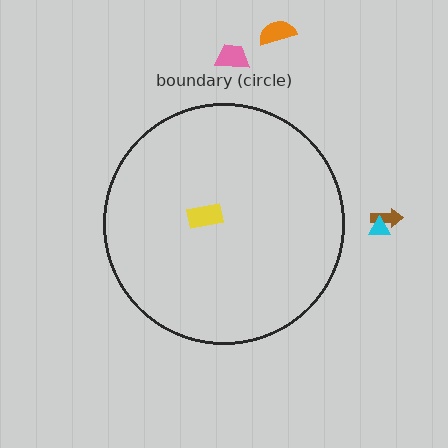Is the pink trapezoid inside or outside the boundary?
Outside.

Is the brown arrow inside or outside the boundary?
Outside.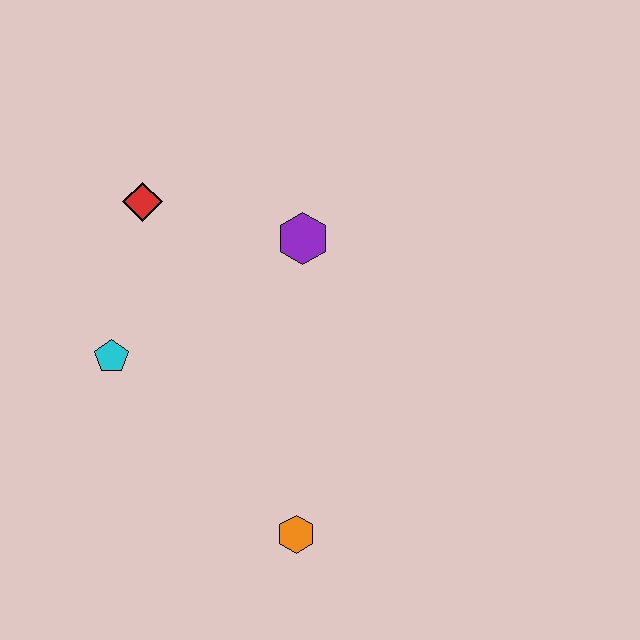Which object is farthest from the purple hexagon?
The orange hexagon is farthest from the purple hexagon.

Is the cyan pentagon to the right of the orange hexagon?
No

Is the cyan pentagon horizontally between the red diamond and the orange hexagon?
No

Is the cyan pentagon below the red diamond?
Yes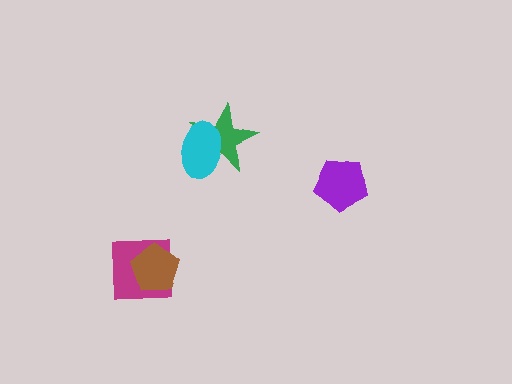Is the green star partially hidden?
Yes, it is partially covered by another shape.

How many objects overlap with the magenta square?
1 object overlaps with the magenta square.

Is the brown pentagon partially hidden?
No, no other shape covers it.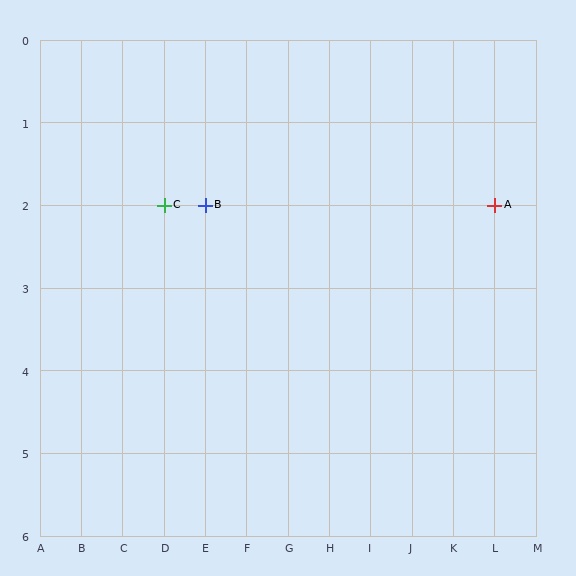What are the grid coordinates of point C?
Point C is at grid coordinates (D, 2).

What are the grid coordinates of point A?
Point A is at grid coordinates (L, 2).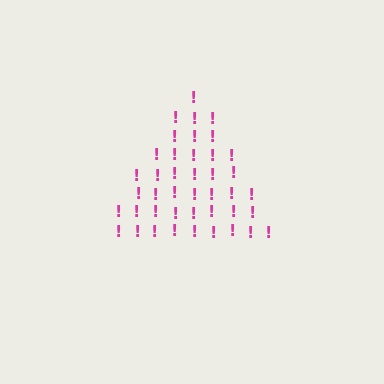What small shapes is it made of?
It is made of small exclamation marks.